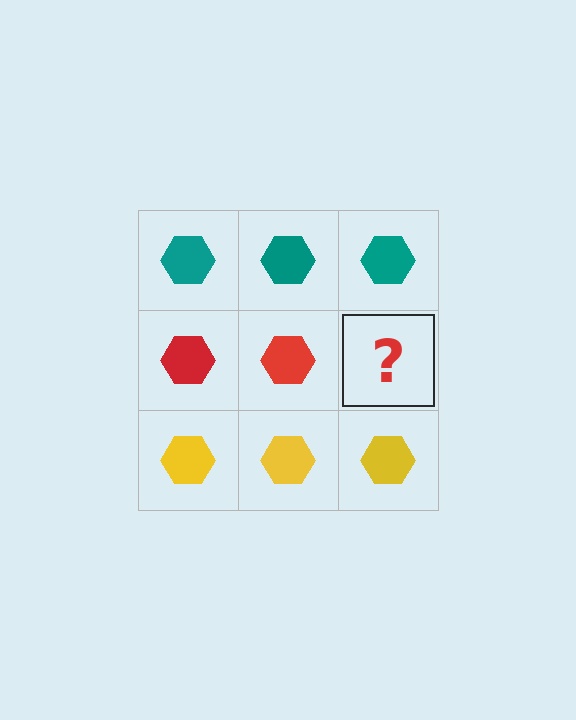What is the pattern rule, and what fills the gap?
The rule is that each row has a consistent color. The gap should be filled with a red hexagon.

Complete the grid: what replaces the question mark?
The question mark should be replaced with a red hexagon.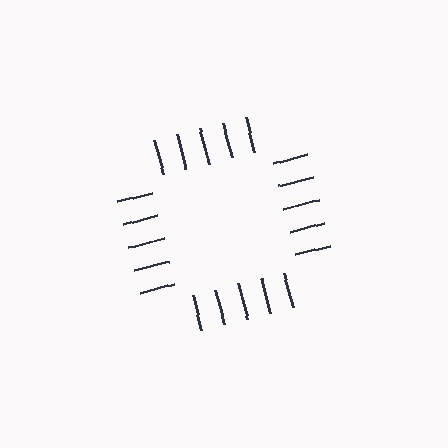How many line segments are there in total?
20 — 5 along each of the 4 edges.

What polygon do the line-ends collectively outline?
An illusory square — the line segments terminate on its edges but no continuous stroke is drawn.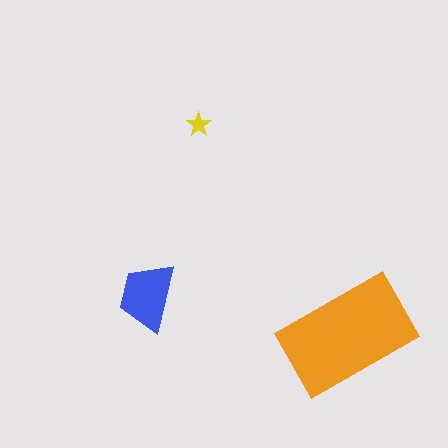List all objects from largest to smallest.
The orange rectangle, the blue trapezoid, the yellow star.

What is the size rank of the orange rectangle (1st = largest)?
1st.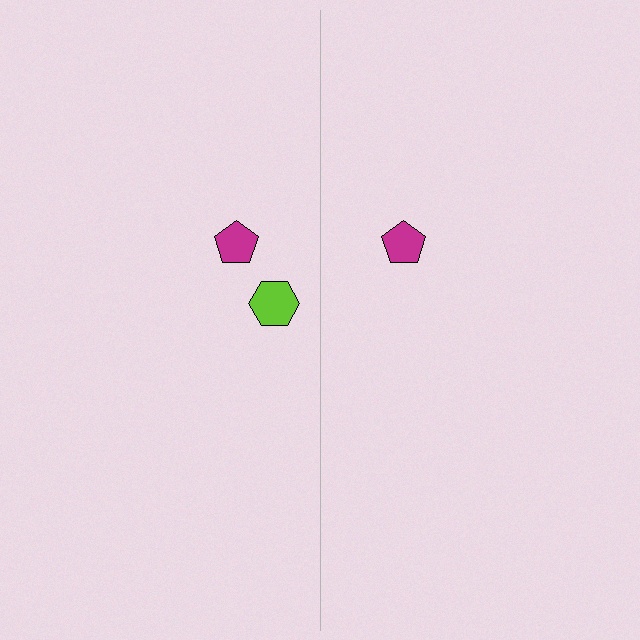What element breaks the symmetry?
A lime hexagon is missing from the right side.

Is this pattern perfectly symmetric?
No, the pattern is not perfectly symmetric. A lime hexagon is missing from the right side.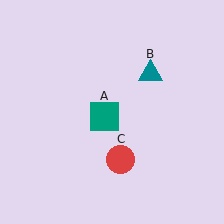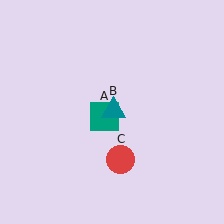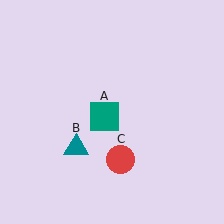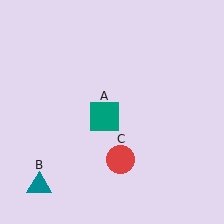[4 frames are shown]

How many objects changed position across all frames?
1 object changed position: teal triangle (object B).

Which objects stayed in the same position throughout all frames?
Teal square (object A) and red circle (object C) remained stationary.